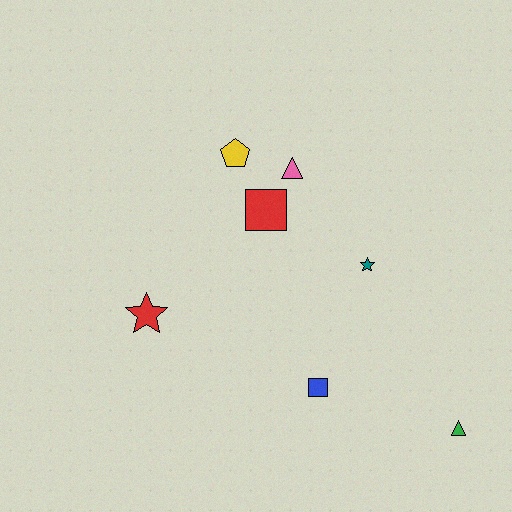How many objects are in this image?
There are 7 objects.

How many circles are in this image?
There are no circles.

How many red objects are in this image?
There are 2 red objects.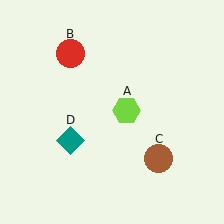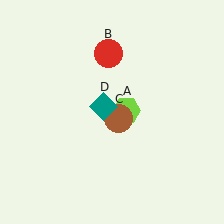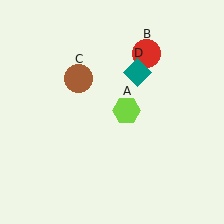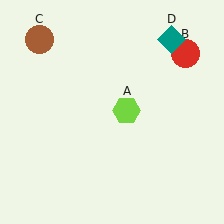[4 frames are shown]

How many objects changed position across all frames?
3 objects changed position: red circle (object B), brown circle (object C), teal diamond (object D).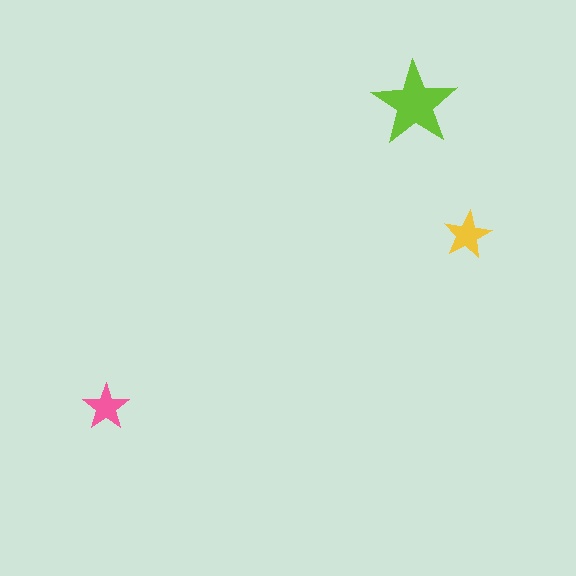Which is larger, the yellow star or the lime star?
The lime one.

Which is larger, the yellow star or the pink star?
The yellow one.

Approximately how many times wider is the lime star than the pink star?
About 2 times wider.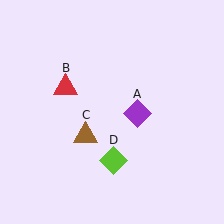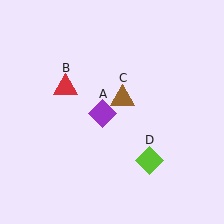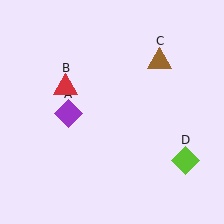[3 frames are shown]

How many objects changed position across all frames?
3 objects changed position: purple diamond (object A), brown triangle (object C), lime diamond (object D).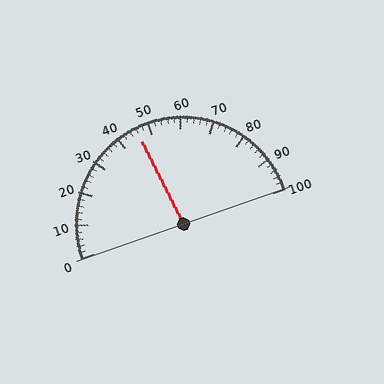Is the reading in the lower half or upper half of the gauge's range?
The reading is in the lower half of the range (0 to 100).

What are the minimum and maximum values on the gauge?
The gauge ranges from 0 to 100.